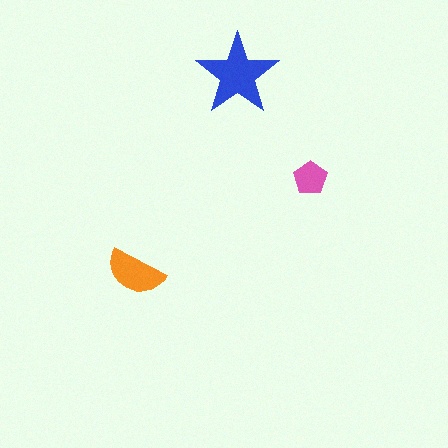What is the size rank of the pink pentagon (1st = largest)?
3rd.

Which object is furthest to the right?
The pink pentagon is rightmost.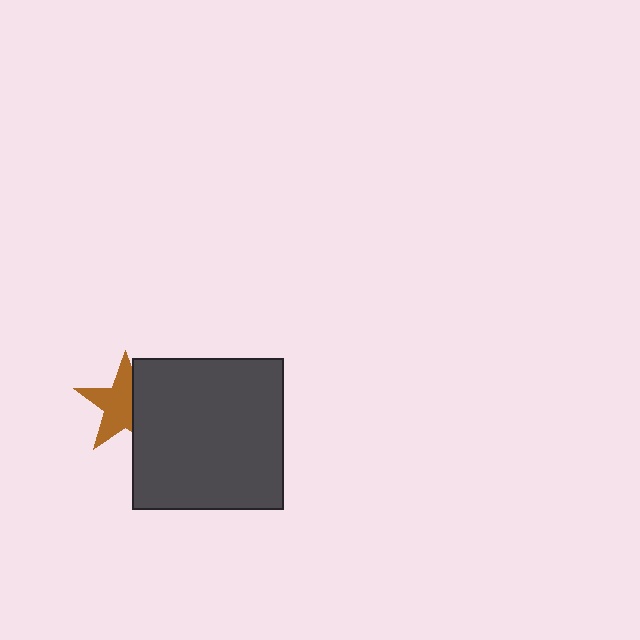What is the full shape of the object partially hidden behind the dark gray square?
The partially hidden object is a brown star.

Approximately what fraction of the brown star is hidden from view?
Roughly 38% of the brown star is hidden behind the dark gray square.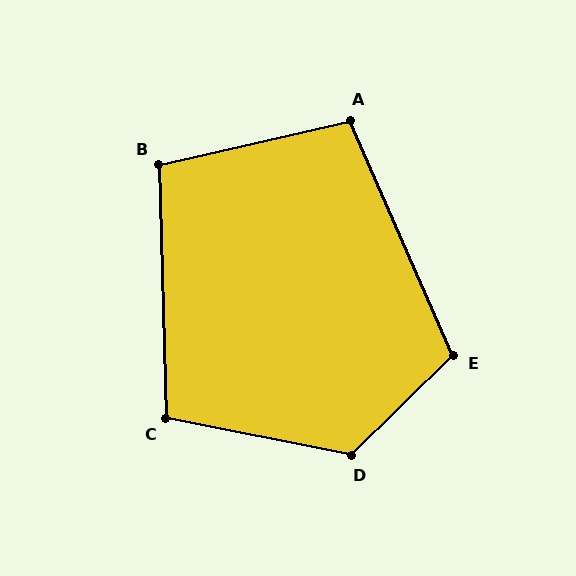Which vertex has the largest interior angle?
D, at approximately 125 degrees.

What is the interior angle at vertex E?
Approximately 111 degrees (obtuse).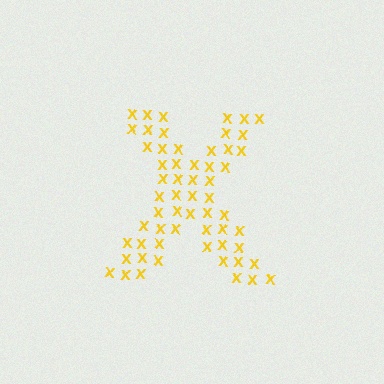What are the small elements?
The small elements are letter X's.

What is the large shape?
The large shape is the letter X.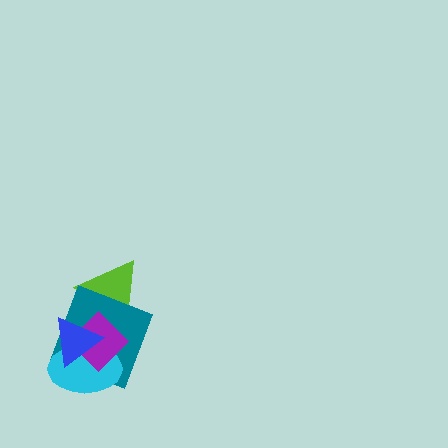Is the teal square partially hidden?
Yes, it is partially covered by another shape.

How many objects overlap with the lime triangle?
2 objects overlap with the lime triangle.